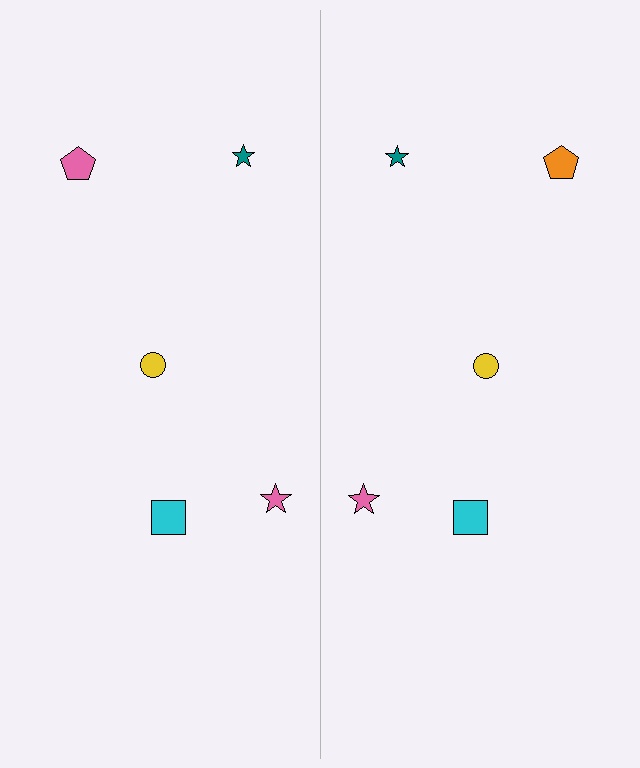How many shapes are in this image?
There are 10 shapes in this image.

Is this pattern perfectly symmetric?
No, the pattern is not perfectly symmetric. The orange pentagon on the right side breaks the symmetry — its mirror counterpart is pink.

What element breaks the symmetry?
The orange pentagon on the right side breaks the symmetry — its mirror counterpart is pink.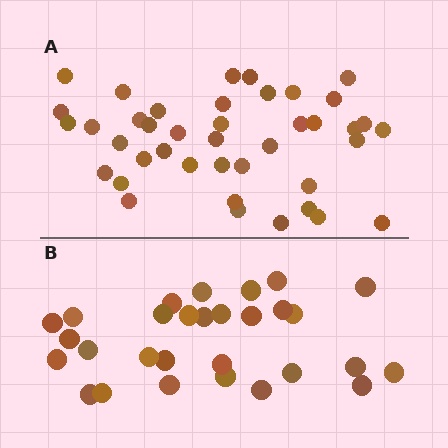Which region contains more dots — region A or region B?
Region A (the top region) has more dots.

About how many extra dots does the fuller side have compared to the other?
Region A has roughly 12 or so more dots than region B.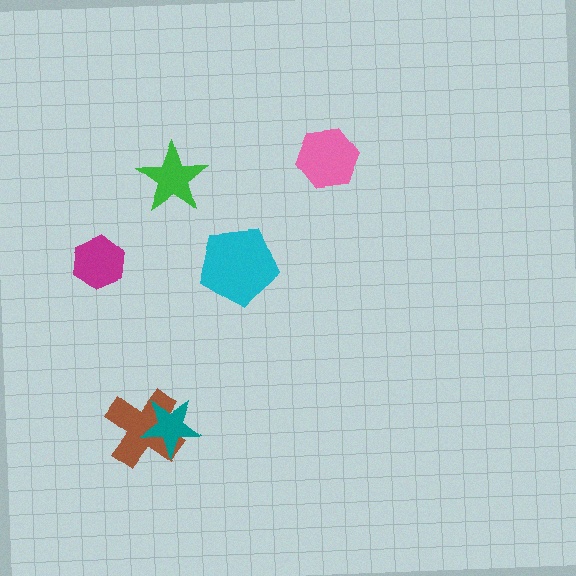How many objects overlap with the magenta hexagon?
0 objects overlap with the magenta hexagon.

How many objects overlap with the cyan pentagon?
0 objects overlap with the cyan pentagon.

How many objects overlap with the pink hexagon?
0 objects overlap with the pink hexagon.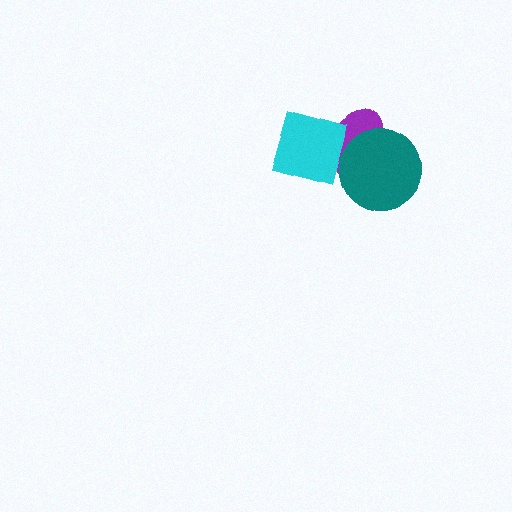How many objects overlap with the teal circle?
2 objects overlap with the teal circle.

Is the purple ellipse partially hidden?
Yes, it is partially covered by another shape.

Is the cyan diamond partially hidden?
Yes, it is partially covered by another shape.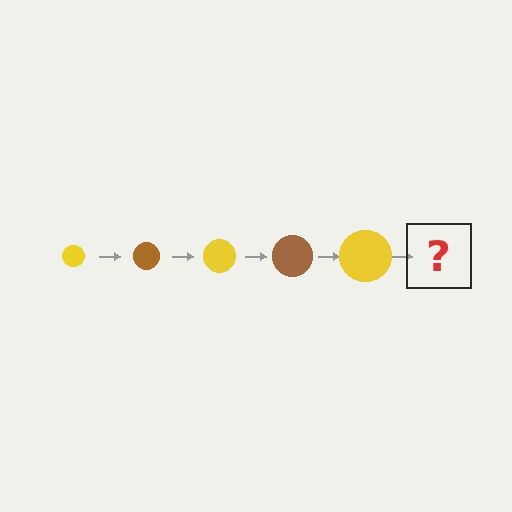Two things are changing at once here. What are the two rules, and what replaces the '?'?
The two rules are that the circle grows larger each step and the color cycles through yellow and brown. The '?' should be a brown circle, larger than the previous one.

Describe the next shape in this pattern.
It should be a brown circle, larger than the previous one.